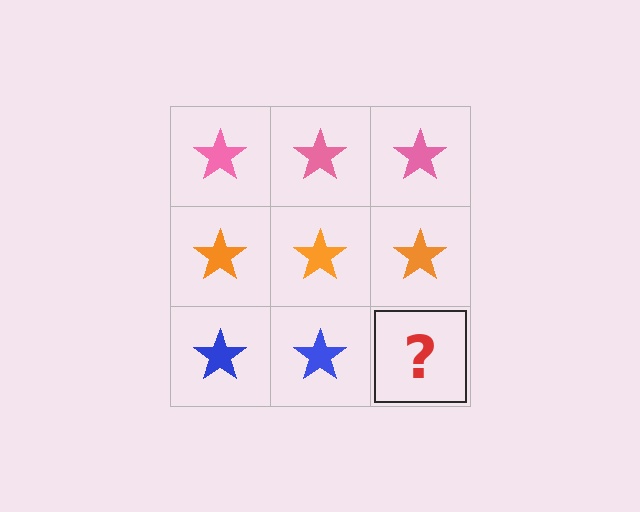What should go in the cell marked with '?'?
The missing cell should contain a blue star.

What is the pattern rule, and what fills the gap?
The rule is that each row has a consistent color. The gap should be filled with a blue star.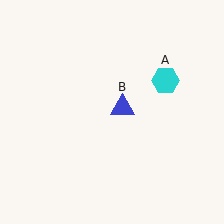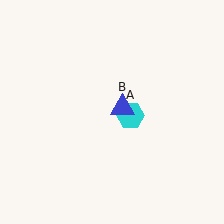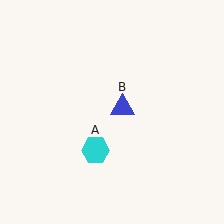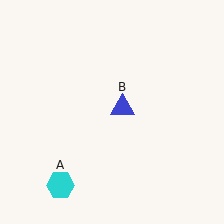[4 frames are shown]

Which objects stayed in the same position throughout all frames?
Blue triangle (object B) remained stationary.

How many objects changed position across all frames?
1 object changed position: cyan hexagon (object A).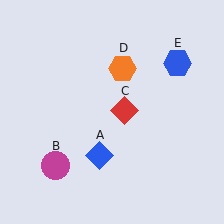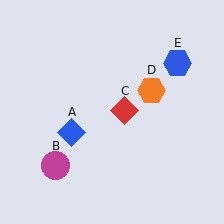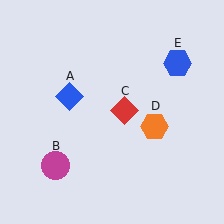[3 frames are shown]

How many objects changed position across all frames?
2 objects changed position: blue diamond (object A), orange hexagon (object D).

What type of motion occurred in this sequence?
The blue diamond (object A), orange hexagon (object D) rotated clockwise around the center of the scene.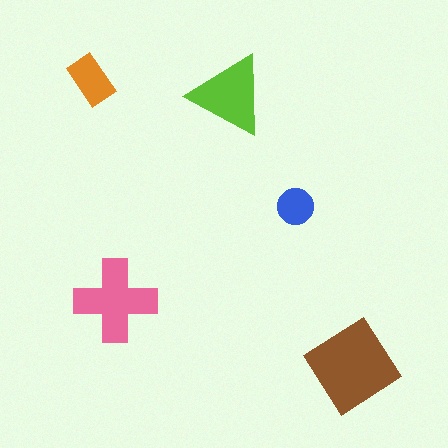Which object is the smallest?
The blue circle.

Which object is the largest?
The brown diamond.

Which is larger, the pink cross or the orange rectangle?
The pink cross.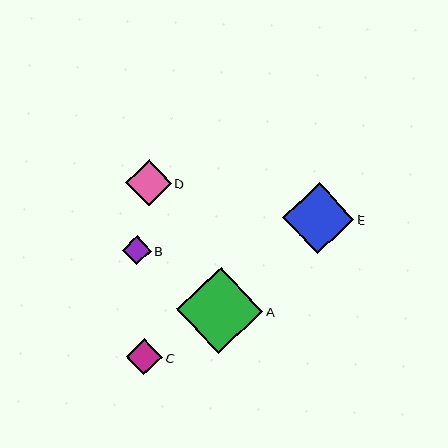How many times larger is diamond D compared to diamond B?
Diamond D is approximately 1.6 times the size of diamond B.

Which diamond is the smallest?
Diamond B is the smallest with a size of approximately 29 pixels.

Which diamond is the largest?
Diamond A is the largest with a size of approximately 86 pixels.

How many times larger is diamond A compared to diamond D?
Diamond A is approximately 1.9 times the size of diamond D.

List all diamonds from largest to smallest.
From largest to smallest: A, E, D, C, B.